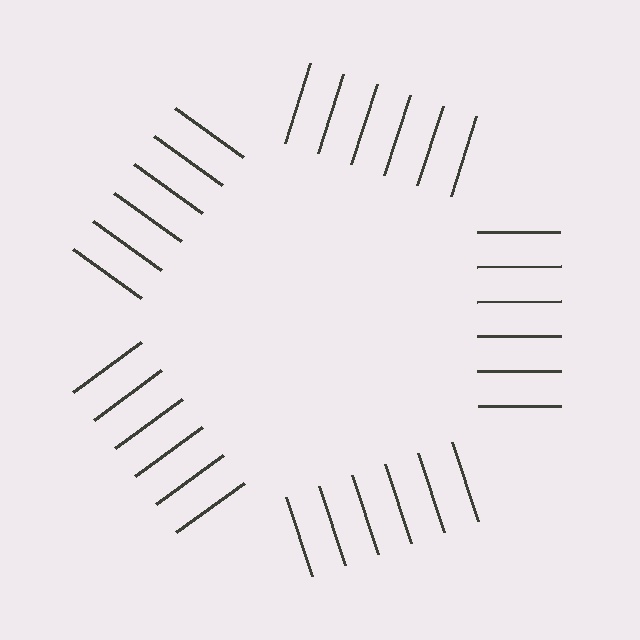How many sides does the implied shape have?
5 sides — the line-ends trace a pentagon.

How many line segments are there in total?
30 — 6 along each of the 5 edges.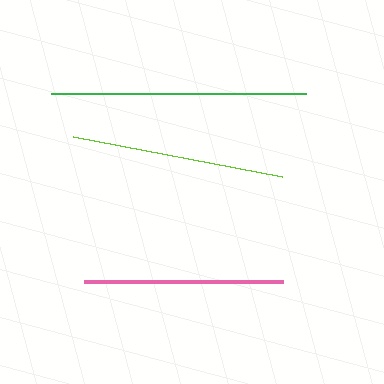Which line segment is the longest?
The green line is the longest at approximately 255 pixels.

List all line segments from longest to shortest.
From longest to shortest: green, lime, pink.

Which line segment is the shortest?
The pink line is the shortest at approximately 199 pixels.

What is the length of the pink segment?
The pink segment is approximately 199 pixels long.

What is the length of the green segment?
The green segment is approximately 255 pixels long.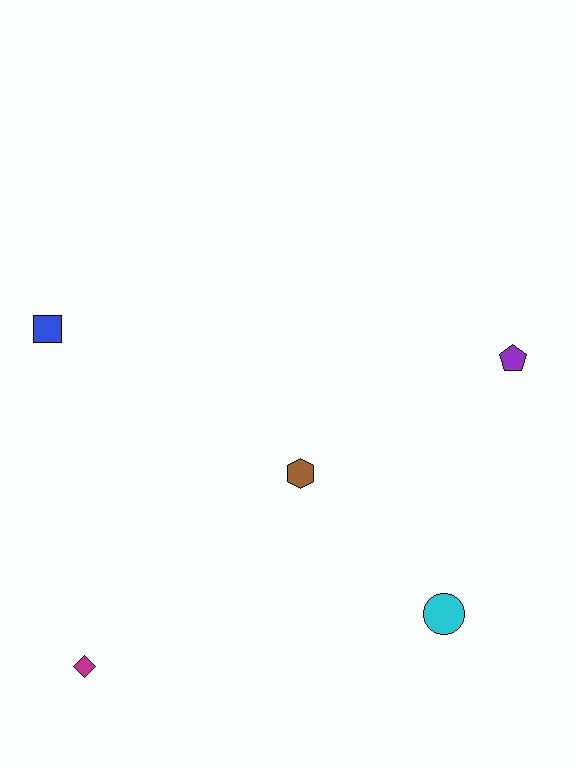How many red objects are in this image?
There are no red objects.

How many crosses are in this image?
There are no crosses.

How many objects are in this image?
There are 5 objects.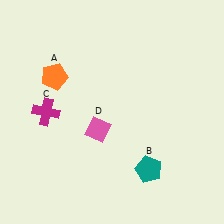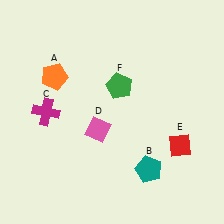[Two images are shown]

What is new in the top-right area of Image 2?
A green pentagon (F) was added in the top-right area of Image 2.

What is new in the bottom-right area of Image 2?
A red diamond (E) was added in the bottom-right area of Image 2.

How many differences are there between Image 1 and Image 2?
There are 2 differences between the two images.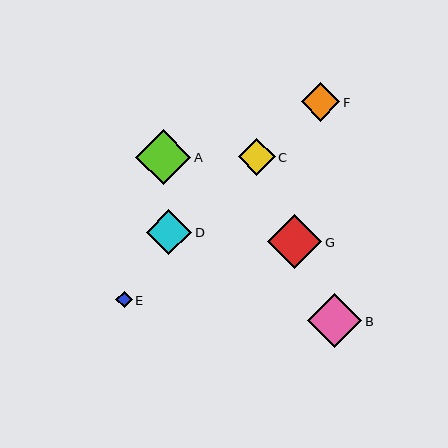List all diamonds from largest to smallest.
From largest to smallest: A, G, B, D, F, C, E.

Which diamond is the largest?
Diamond A is the largest with a size of approximately 55 pixels.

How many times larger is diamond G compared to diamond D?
Diamond G is approximately 1.2 times the size of diamond D.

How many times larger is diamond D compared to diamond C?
Diamond D is approximately 1.2 times the size of diamond C.